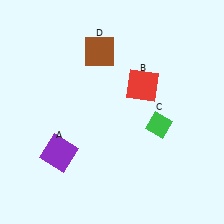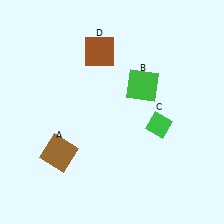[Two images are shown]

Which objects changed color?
A changed from purple to brown. B changed from red to green.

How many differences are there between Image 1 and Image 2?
There are 2 differences between the two images.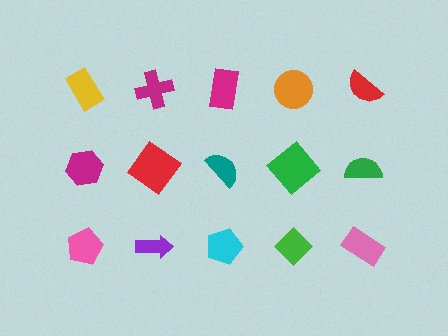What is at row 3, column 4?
A green diamond.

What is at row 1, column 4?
An orange circle.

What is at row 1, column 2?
A magenta cross.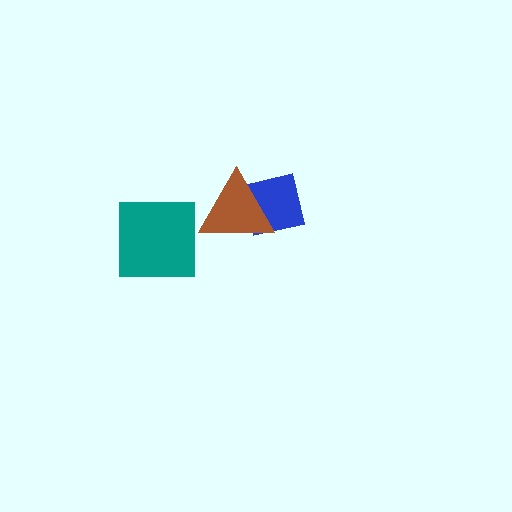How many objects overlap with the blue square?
1 object overlaps with the blue square.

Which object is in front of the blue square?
The brown triangle is in front of the blue square.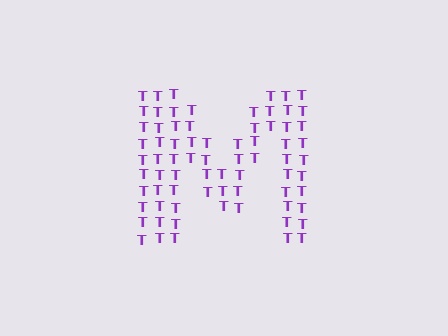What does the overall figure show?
The overall figure shows the letter M.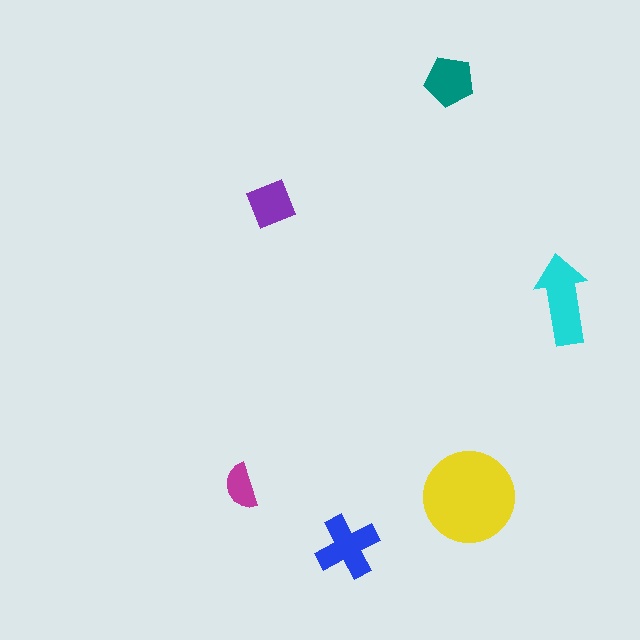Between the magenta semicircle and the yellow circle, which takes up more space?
The yellow circle.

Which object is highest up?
The teal pentagon is topmost.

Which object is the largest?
The yellow circle.